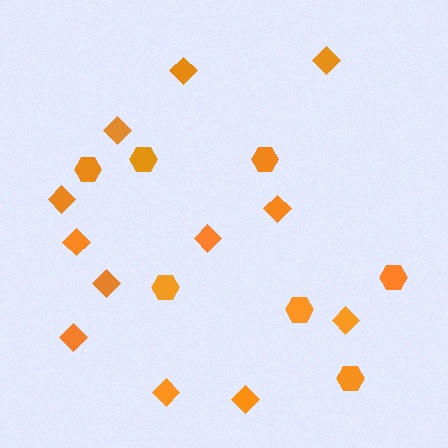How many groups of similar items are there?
There are 2 groups: one group of hexagons (7) and one group of diamonds (12).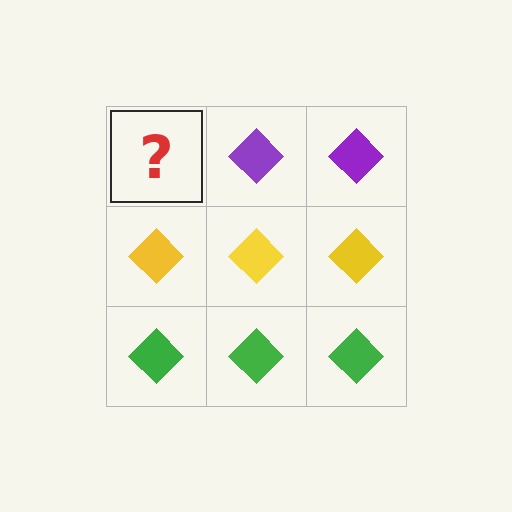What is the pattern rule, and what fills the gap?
The rule is that each row has a consistent color. The gap should be filled with a purple diamond.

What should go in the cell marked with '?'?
The missing cell should contain a purple diamond.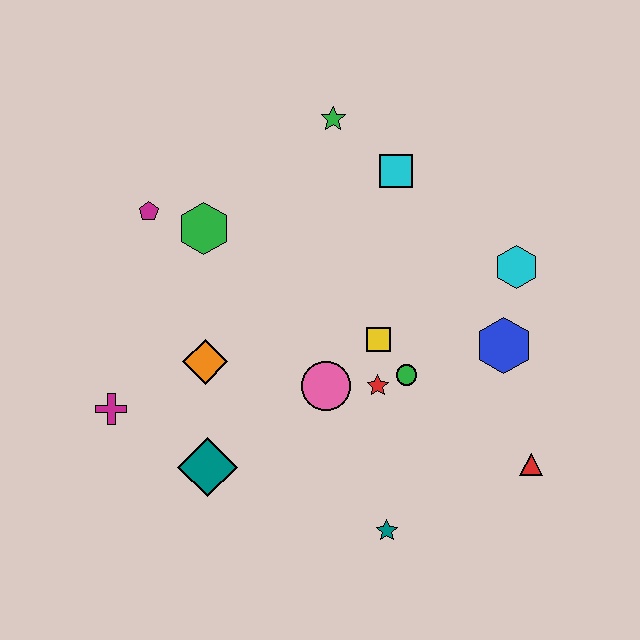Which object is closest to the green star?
The cyan square is closest to the green star.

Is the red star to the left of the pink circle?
No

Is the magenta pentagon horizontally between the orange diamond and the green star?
No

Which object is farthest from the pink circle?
The green star is farthest from the pink circle.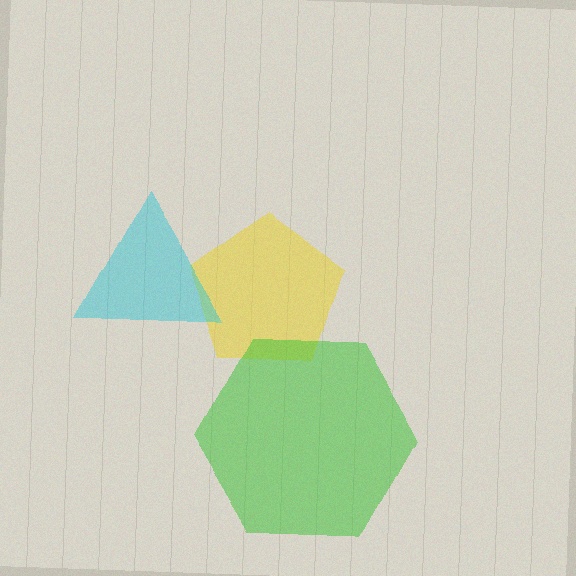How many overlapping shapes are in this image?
There are 3 overlapping shapes in the image.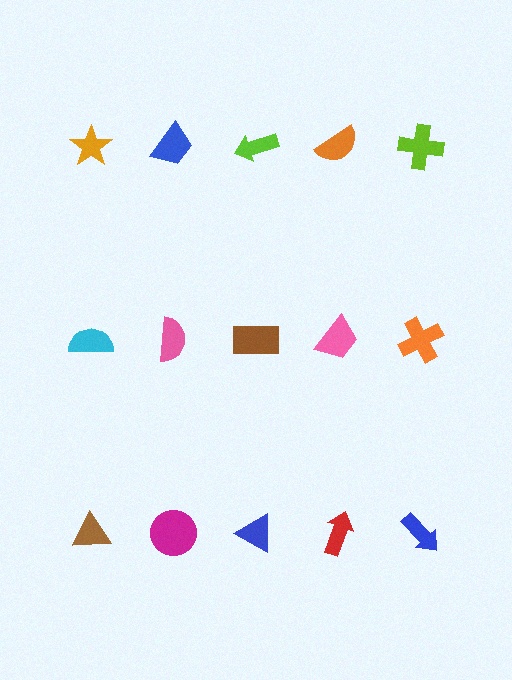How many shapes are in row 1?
5 shapes.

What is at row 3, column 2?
A magenta circle.